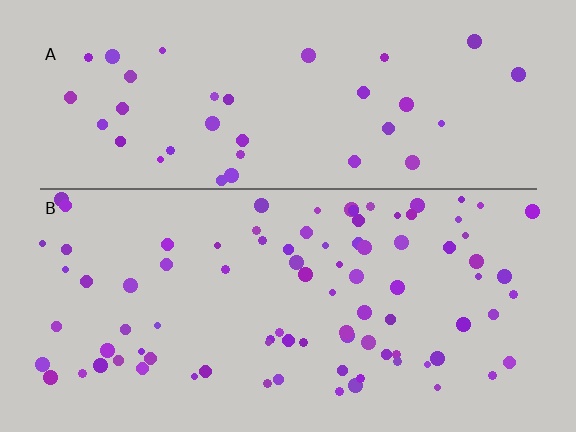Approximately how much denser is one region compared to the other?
Approximately 2.3× — region B over region A.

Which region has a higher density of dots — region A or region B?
B (the bottom).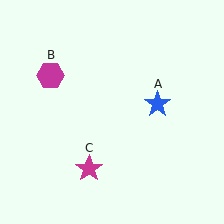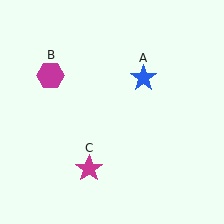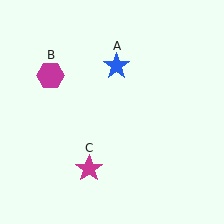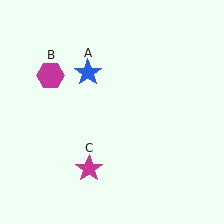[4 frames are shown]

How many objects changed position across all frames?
1 object changed position: blue star (object A).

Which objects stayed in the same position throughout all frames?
Magenta hexagon (object B) and magenta star (object C) remained stationary.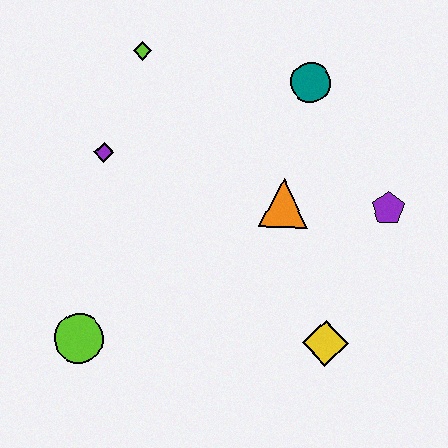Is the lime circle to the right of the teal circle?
No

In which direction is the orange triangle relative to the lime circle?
The orange triangle is to the right of the lime circle.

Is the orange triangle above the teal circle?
No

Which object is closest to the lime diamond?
The purple diamond is closest to the lime diamond.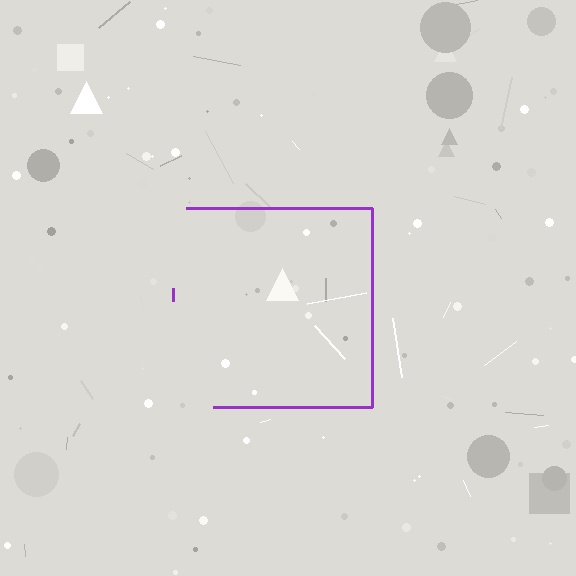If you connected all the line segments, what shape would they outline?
They would outline a square.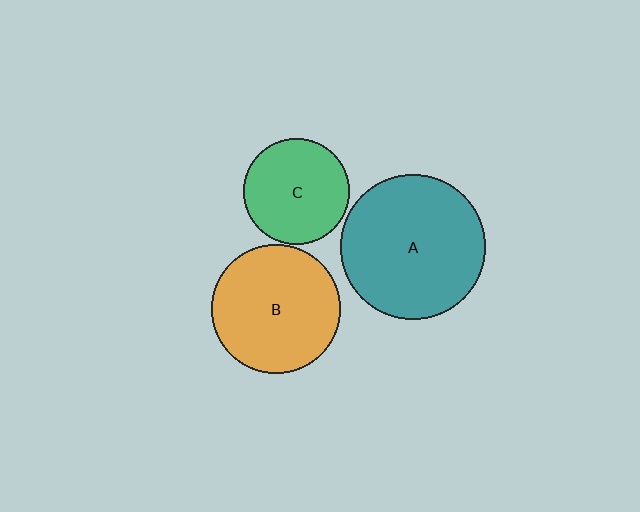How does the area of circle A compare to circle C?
Approximately 1.9 times.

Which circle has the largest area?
Circle A (teal).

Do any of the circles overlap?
No, none of the circles overlap.